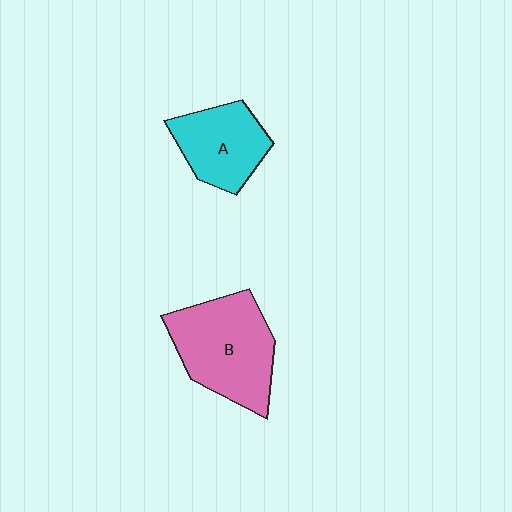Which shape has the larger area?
Shape B (pink).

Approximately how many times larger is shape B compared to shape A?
Approximately 1.5 times.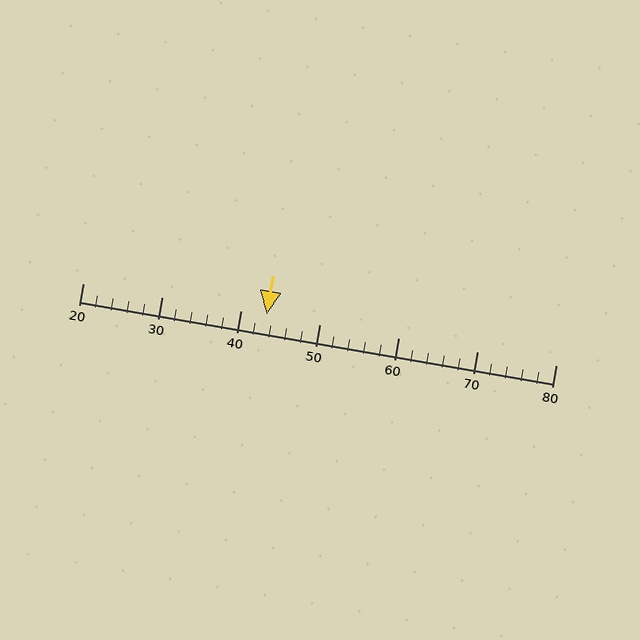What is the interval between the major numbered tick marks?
The major tick marks are spaced 10 units apart.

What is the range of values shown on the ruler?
The ruler shows values from 20 to 80.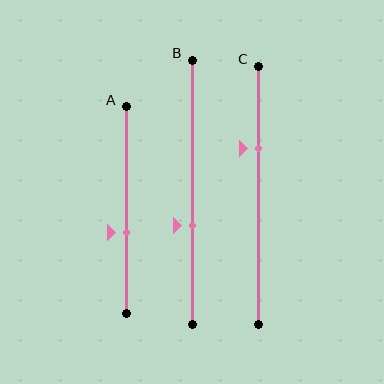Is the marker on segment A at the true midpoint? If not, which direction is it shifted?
No, the marker on segment A is shifted downward by about 11% of the segment length.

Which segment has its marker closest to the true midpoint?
Segment A has its marker closest to the true midpoint.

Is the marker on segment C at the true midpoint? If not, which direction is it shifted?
No, the marker on segment C is shifted upward by about 18% of the segment length.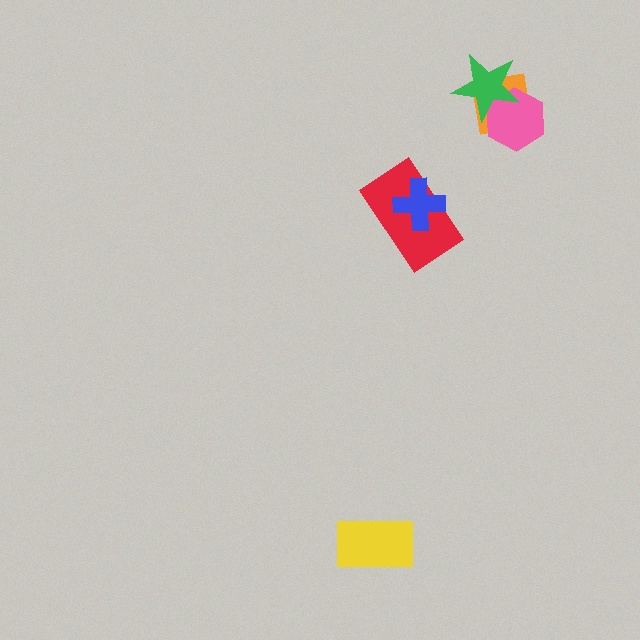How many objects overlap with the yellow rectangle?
0 objects overlap with the yellow rectangle.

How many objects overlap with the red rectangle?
1 object overlaps with the red rectangle.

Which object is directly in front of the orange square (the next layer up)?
The pink hexagon is directly in front of the orange square.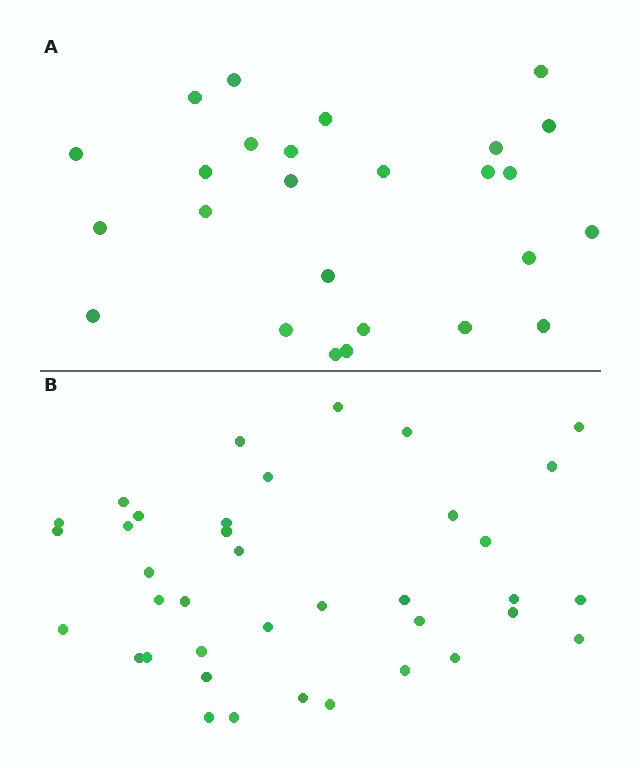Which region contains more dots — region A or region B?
Region B (the bottom region) has more dots.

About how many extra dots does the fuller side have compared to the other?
Region B has roughly 12 or so more dots than region A.